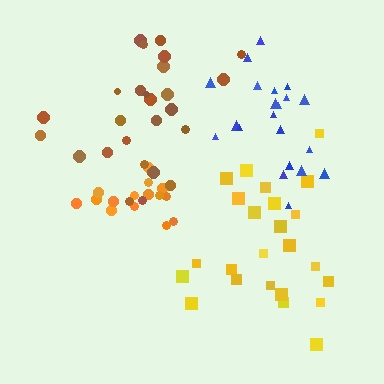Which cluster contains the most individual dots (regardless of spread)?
Brown (26).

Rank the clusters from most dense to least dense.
orange, blue, brown, yellow.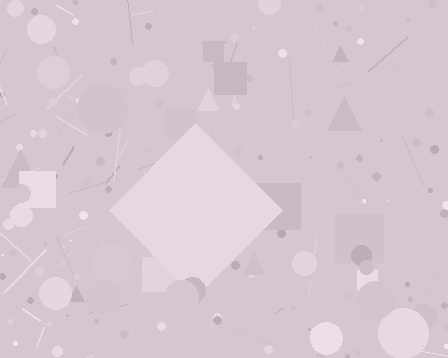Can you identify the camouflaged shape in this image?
The camouflaged shape is a diamond.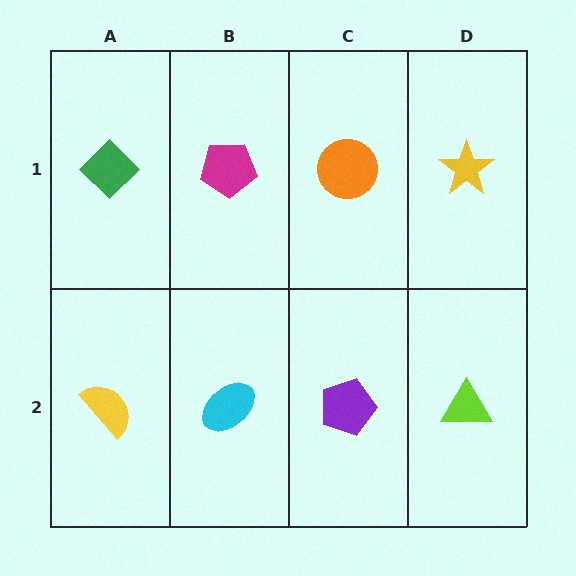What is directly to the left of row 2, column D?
A purple pentagon.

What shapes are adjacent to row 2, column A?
A green diamond (row 1, column A), a cyan ellipse (row 2, column B).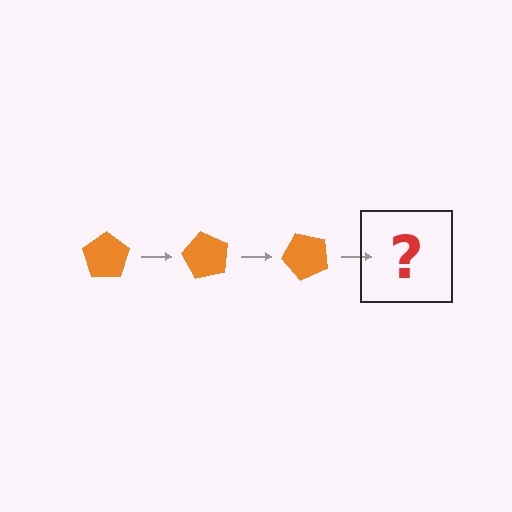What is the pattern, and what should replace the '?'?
The pattern is that the pentagon rotates 60 degrees each step. The '?' should be an orange pentagon rotated 180 degrees.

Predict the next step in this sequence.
The next step is an orange pentagon rotated 180 degrees.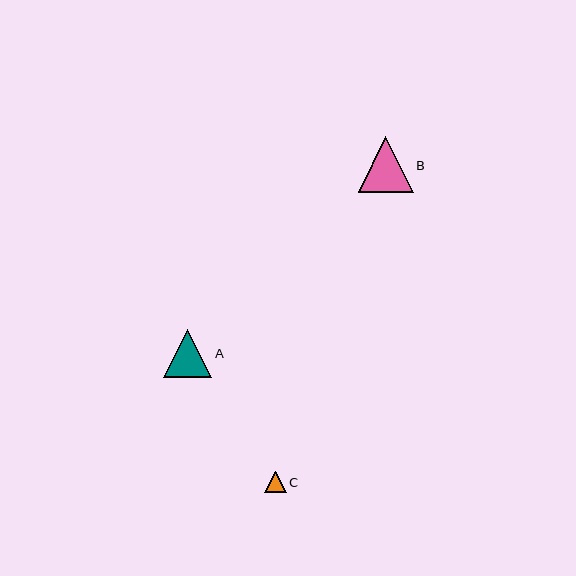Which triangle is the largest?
Triangle B is the largest with a size of approximately 55 pixels.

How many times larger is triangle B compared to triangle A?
Triangle B is approximately 1.1 times the size of triangle A.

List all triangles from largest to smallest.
From largest to smallest: B, A, C.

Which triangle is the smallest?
Triangle C is the smallest with a size of approximately 21 pixels.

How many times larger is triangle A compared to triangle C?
Triangle A is approximately 2.3 times the size of triangle C.